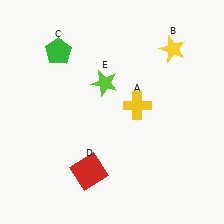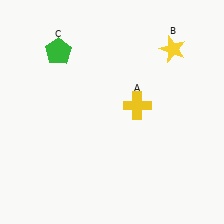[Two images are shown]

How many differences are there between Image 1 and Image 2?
There are 2 differences between the two images.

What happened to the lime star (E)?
The lime star (E) was removed in Image 2. It was in the top-left area of Image 1.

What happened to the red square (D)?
The red square (D) was removed in Image 2. It was in the bottom-left area of Image 1.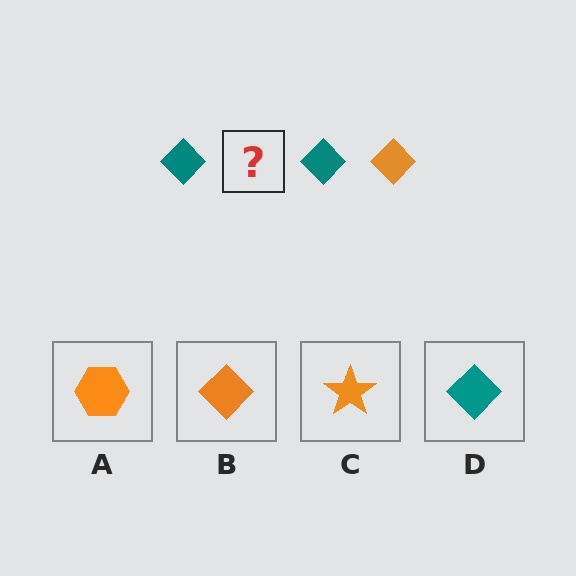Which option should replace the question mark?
Option B.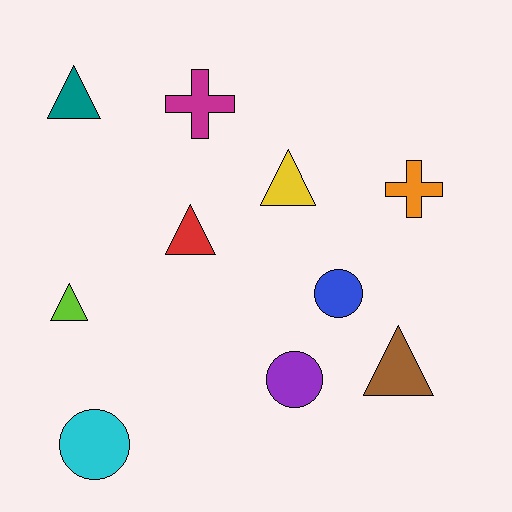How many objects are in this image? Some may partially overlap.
There are 10 objects.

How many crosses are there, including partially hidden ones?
There are 2 crosses.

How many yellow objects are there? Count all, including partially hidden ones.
There is 1 yellow object.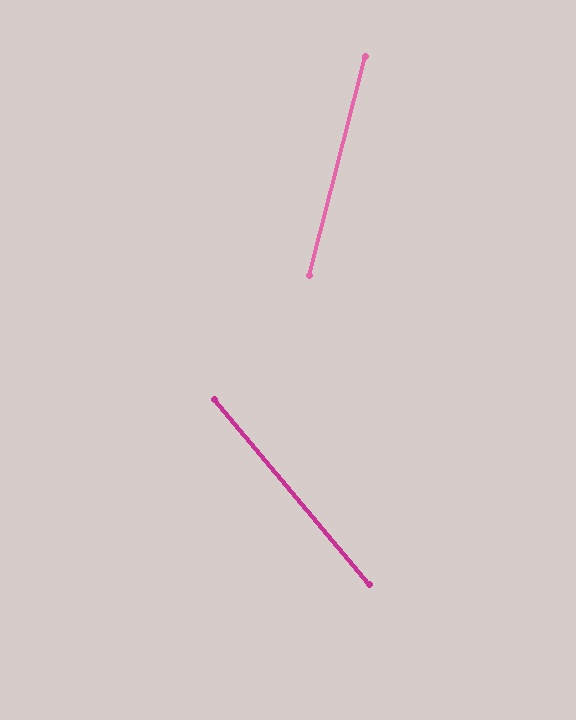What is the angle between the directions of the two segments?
Approximately 54 degrees.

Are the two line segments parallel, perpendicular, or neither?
Neither parallel nor perpendicular — they differ by about 54°.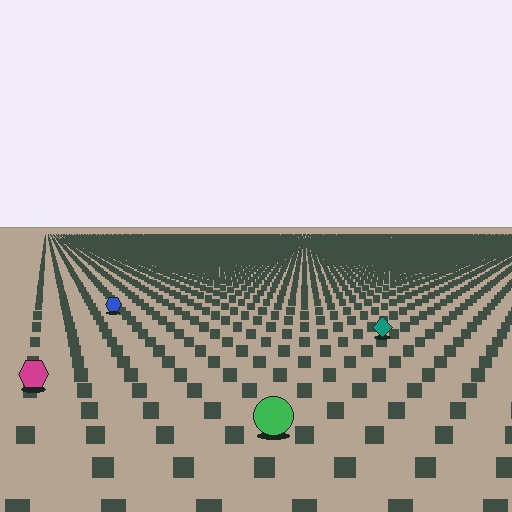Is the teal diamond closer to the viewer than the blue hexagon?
Yes. The teal diamond is closer — you can tell from the texture gradient: the ground texture is coarser near it.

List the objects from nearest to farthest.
From nearest to farthest: the green circle, the magenta hexagon, the teal diamond, the blue hexagon.